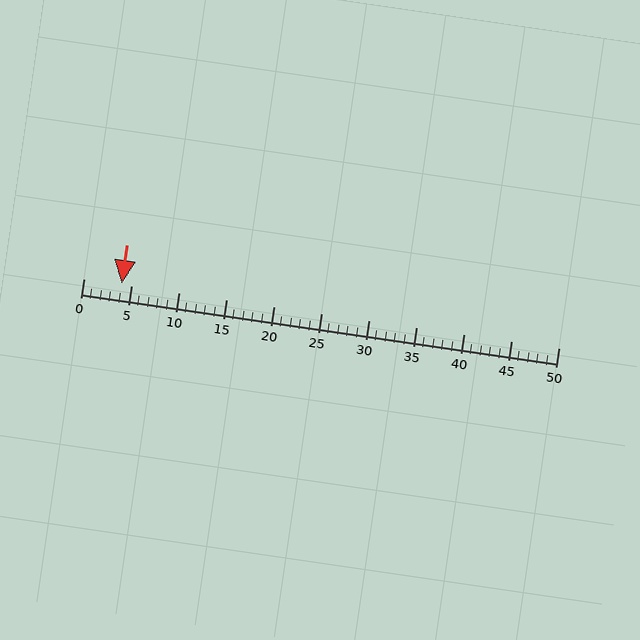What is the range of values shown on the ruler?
The ruler shows values from 0 to 50.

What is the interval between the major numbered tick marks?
The major tick marks are spaced 5 units apart.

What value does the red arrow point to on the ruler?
The red arrow points to approximately 4.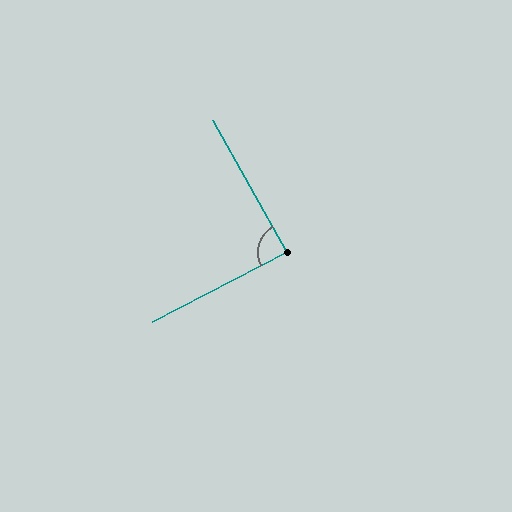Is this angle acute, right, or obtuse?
It is approximately a right angle.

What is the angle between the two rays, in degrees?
Approximately 88 degrees.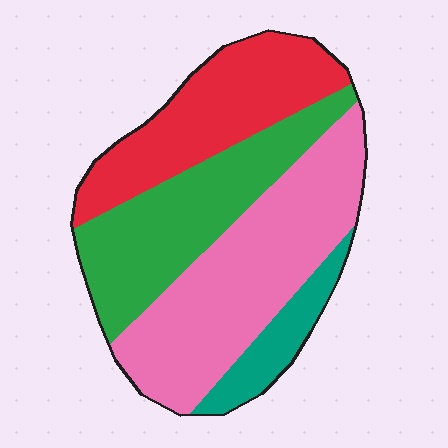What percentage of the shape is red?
Red takes up about one quarter (1/4) of the shape.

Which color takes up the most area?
Pink, at roughly 40%.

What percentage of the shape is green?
Green covers around 25% of the shape.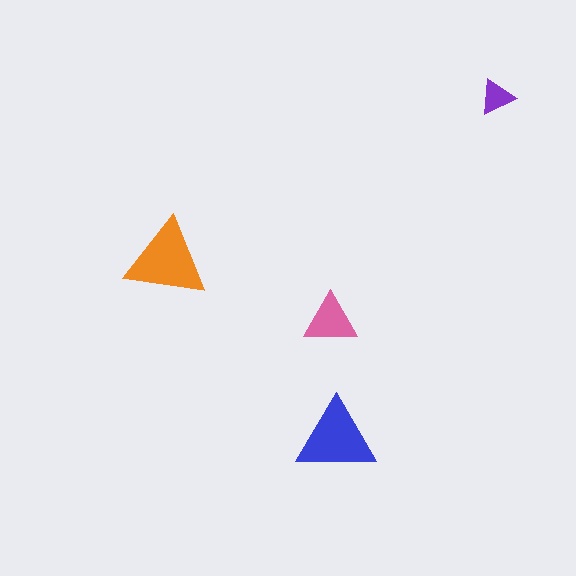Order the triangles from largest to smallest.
the orange one, the blue one, the pink one, the purple one.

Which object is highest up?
The purple triangle is topmost.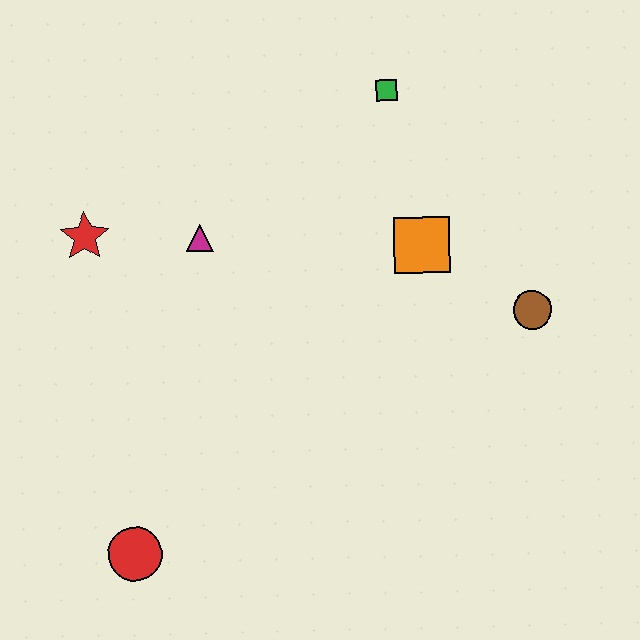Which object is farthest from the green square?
The red circle is farthest from the green square.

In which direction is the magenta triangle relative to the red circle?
The magenta triangle is above the red circle.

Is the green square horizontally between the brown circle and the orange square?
No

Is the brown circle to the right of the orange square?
Yes